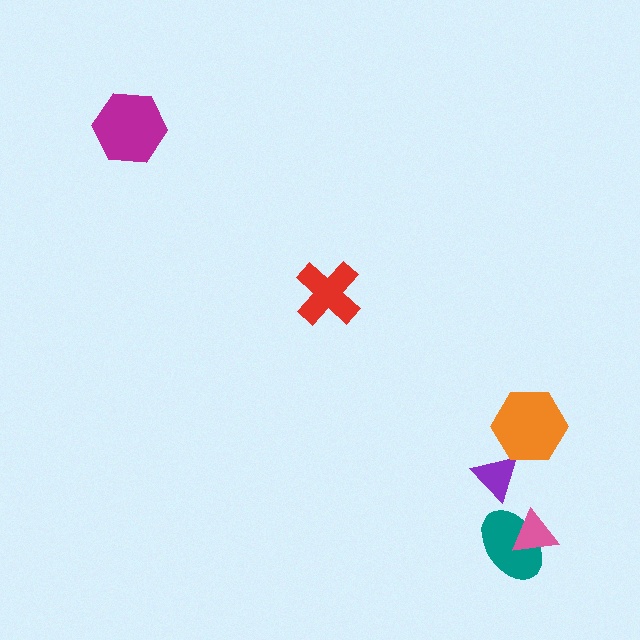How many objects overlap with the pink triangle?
1 object overlaps with the pink triangle.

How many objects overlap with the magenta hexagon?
0 objects overlap with the magenta hexagon.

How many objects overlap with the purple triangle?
0 objects overlap with the purple triangle.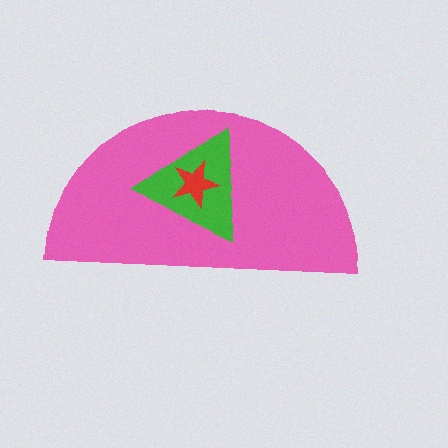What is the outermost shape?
The pink semicircle.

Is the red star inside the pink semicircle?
Yes.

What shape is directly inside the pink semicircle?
The green triangle.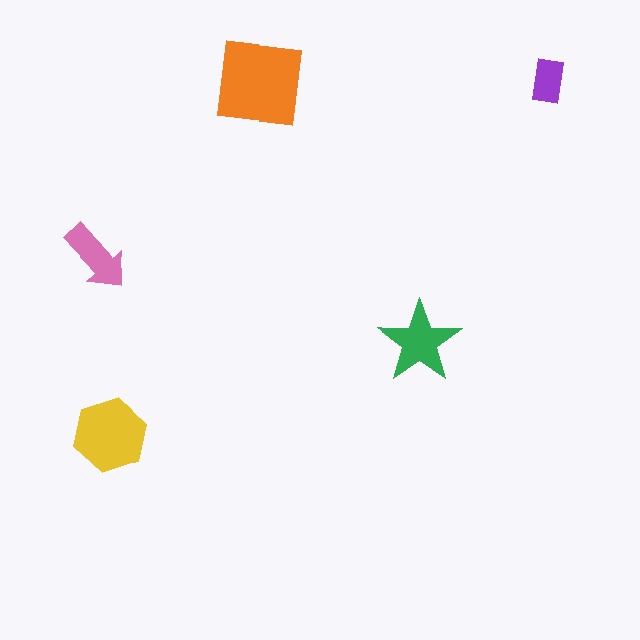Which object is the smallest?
The purple rectangle.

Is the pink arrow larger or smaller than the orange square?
Smaller.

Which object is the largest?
The orange square.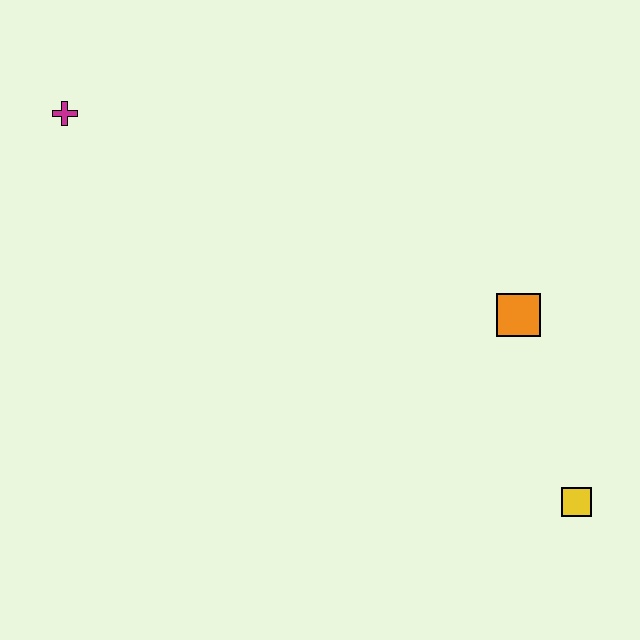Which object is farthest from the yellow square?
The magenta cross is farthest from the yellow square.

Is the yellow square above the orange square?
No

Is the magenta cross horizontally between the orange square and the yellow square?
No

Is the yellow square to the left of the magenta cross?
No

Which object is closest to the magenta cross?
The orange square is closest to the magenta cross.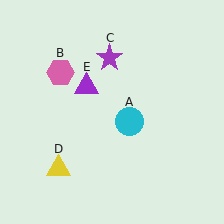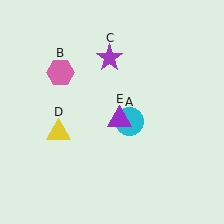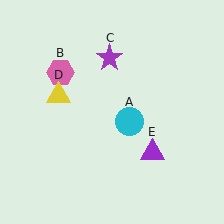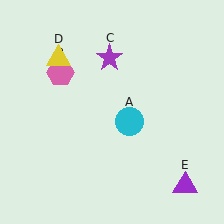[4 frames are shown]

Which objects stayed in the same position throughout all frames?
Cyan circle (object A) and pink hexagon (object B) and purple star (object C) remained stationary.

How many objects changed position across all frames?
2 objects changed position: yellow triangle (object D), purple triangle (object E).